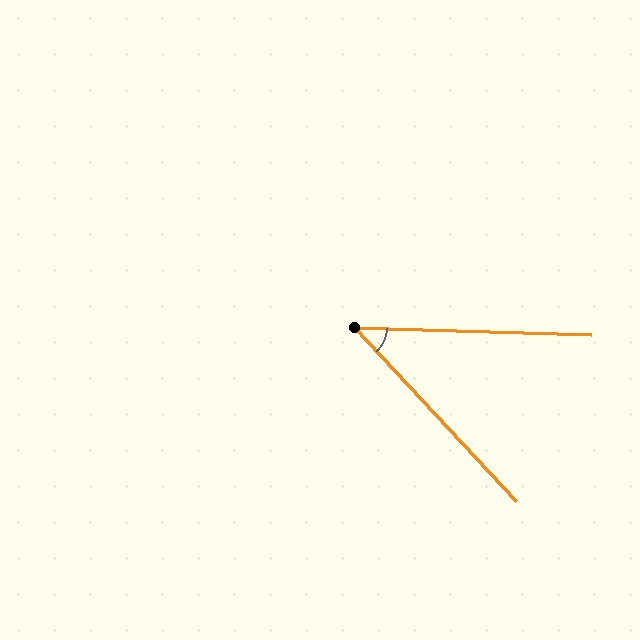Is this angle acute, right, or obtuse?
It is acute.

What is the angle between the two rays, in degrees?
Approximately 45 degrees.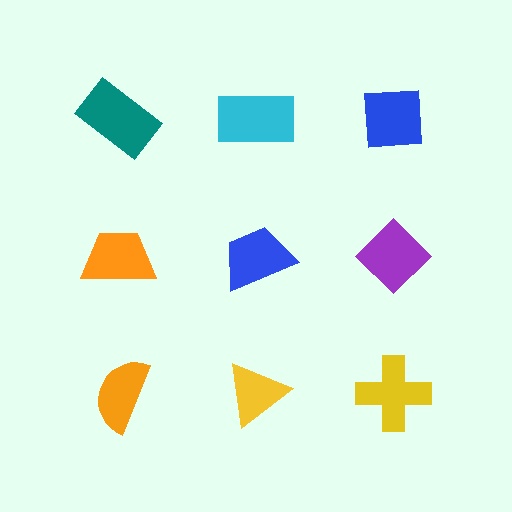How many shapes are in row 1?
3 shapes.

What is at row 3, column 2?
A yellow triangle.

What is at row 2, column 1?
An orange trapezoid.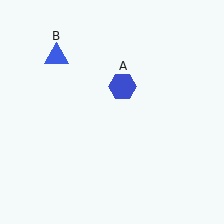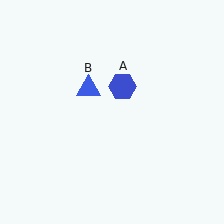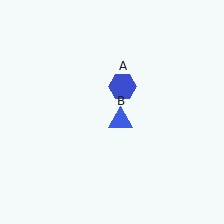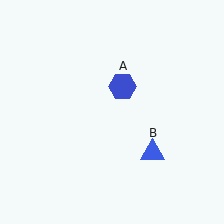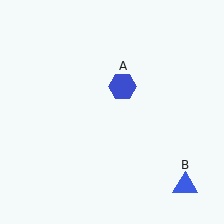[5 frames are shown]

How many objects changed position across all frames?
1 object changed position: blue triangle (object B).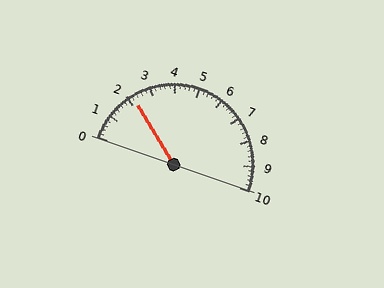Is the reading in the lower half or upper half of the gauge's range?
The reading is in the lower half of the range (0 to 10).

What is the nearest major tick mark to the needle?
The nearest major tick mark is 2.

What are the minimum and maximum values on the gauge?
The gauge ranges from 0 to 10.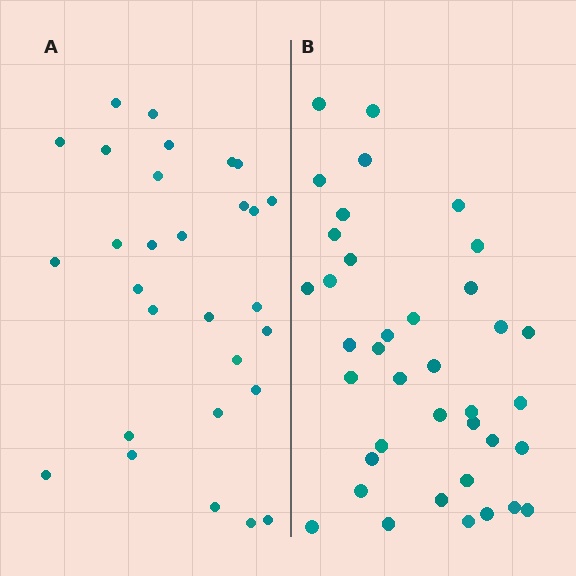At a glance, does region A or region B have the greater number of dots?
Region B (the right region) has more dots.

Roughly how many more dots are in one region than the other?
Region B has roughly 8 or so more dots than region A.